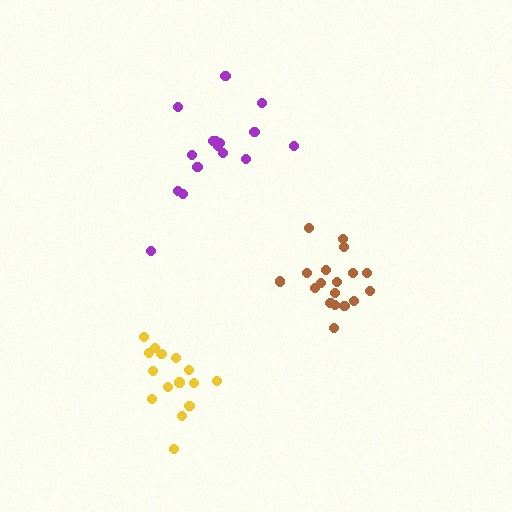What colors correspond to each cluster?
The clusters are colored: yellow, purple, brown.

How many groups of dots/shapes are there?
There are 3 groups.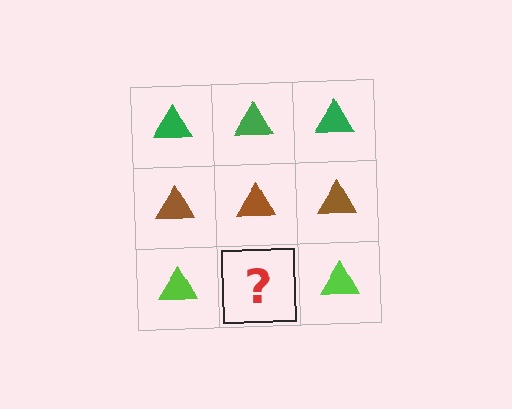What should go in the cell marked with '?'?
The missing cell should contain a lime triangle.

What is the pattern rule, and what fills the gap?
The rule is that each row has a consistent color. The gap should be filled with a lime triangle.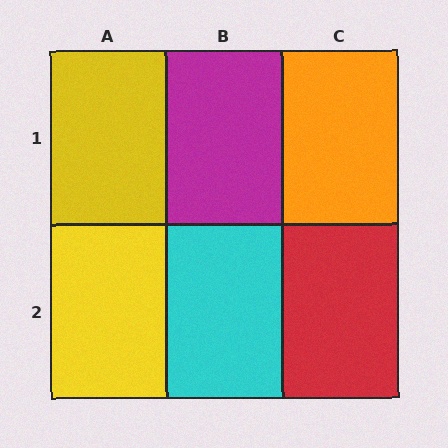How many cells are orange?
1 cell is orange.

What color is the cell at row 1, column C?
Orange.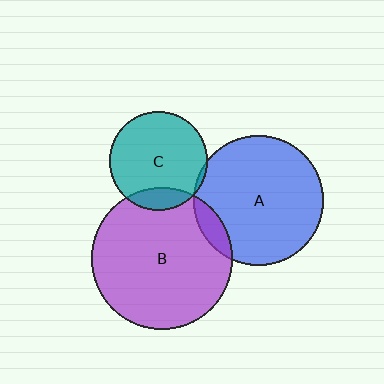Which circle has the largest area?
Circle B (purple).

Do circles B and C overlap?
Yes.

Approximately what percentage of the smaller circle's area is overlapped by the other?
Approximately 15%.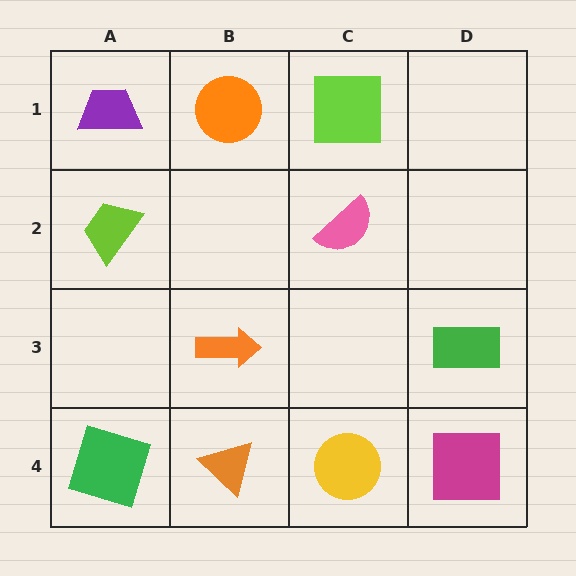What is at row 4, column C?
A yellow circle.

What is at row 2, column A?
A lime trapezoid.